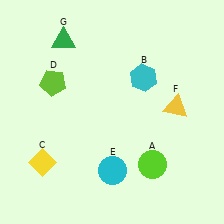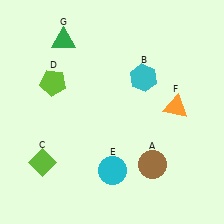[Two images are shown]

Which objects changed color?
A changed from lime to brown. C changed from yellow to lime. F changed from yellow to orange.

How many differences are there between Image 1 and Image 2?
There are 3 differences between the two images.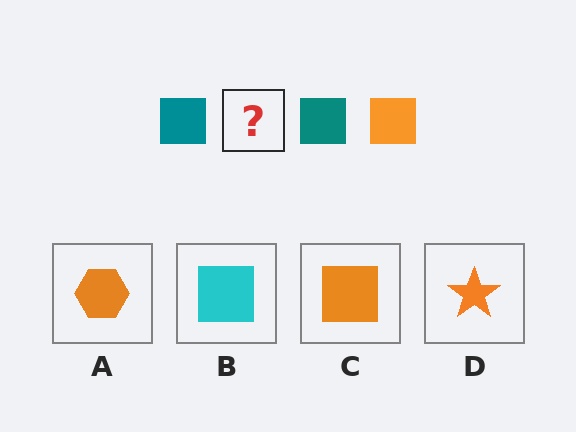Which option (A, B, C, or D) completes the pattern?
C.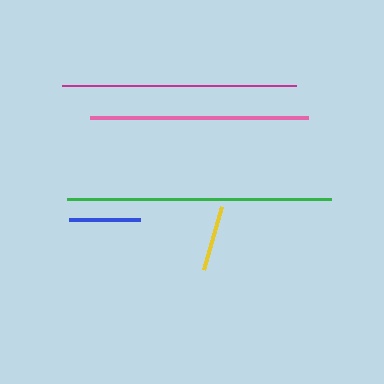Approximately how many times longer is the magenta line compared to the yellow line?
The magenta line is approximately 3.6 times the length of the yellow line.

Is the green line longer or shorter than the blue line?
The green line is longer than the blue line.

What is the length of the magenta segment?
The magenta segment is approximately 235 pixels long.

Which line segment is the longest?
The green line is the longest at approximately 264 pixels.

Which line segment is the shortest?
The yellow line is the shortest at approximately 66 pixels.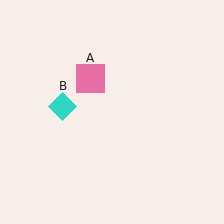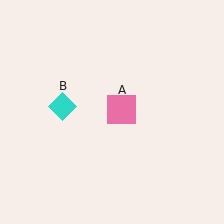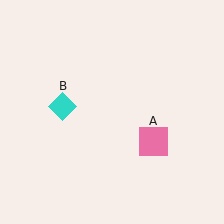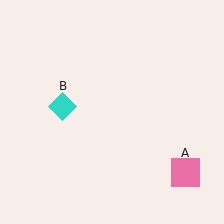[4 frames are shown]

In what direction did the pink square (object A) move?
The pink square (object A) moved down and to the right.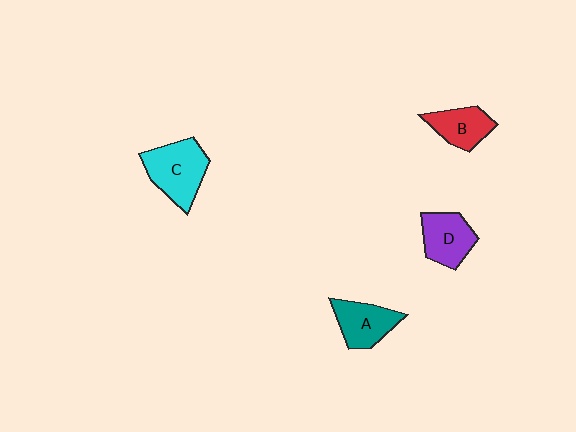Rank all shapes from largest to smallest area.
From largest to smallest: C (cyan), D (purple), A (teal), B (red).